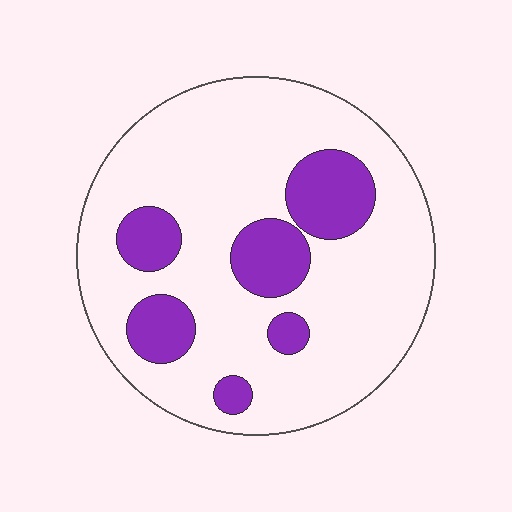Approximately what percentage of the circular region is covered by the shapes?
Approximately 20%.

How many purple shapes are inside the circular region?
6.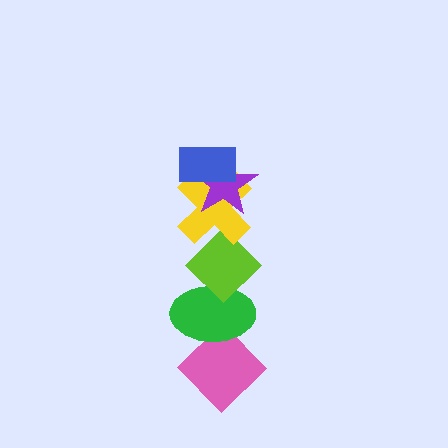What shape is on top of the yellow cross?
The purple star is on top of the yellow cross.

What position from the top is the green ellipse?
The green ellipse is 5th from the top.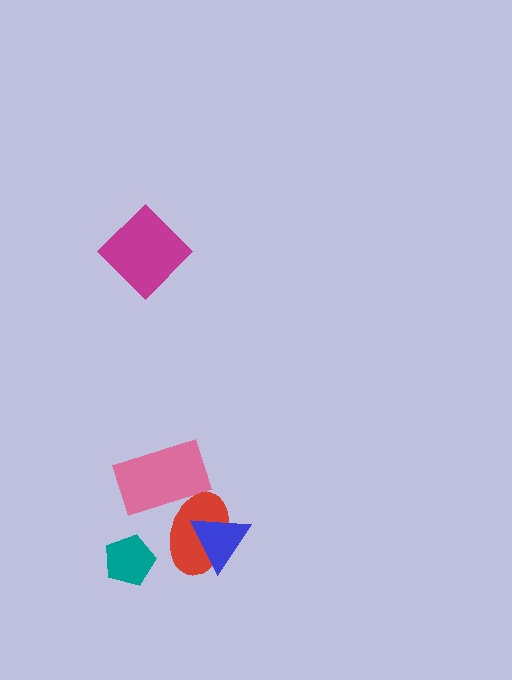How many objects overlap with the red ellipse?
2 objects overlap with the red ellipse.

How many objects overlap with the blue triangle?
1 object overlaps with the blue triangle.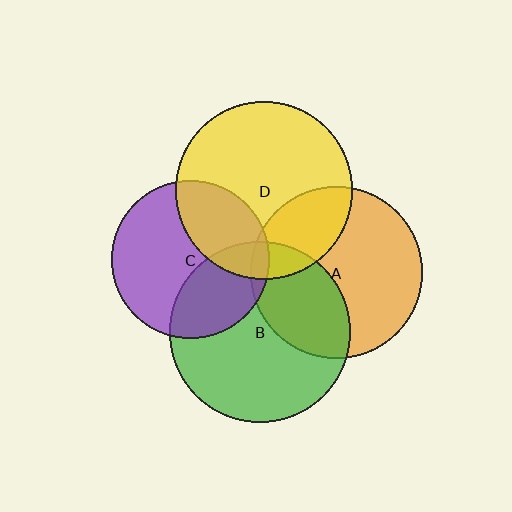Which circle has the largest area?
Circle B (green).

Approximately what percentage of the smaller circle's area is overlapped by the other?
Approximately 30%.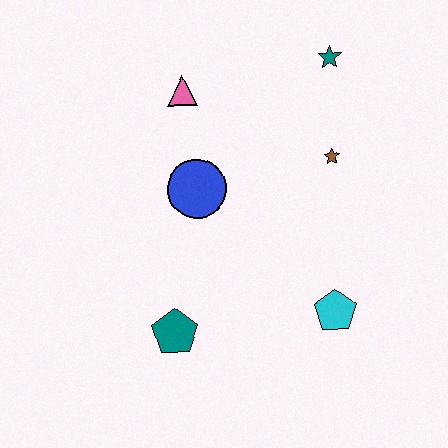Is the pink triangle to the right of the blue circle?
No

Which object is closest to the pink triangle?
The blue circle is closest to the pink triangle.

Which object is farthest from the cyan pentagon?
The pink triangle is farthest from the cyan pentagon.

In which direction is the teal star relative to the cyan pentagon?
The teal star is above the cyan pentagon.